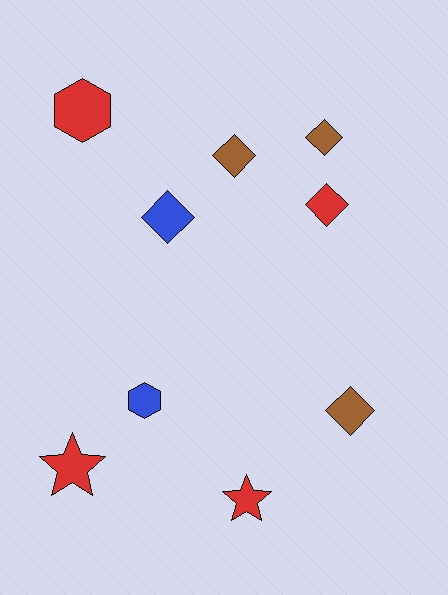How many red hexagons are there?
There is 1 red hexagon.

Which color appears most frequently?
Red, with 4 objects.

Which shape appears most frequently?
Diamond, with 5 objects.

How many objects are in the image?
There are 9 objects.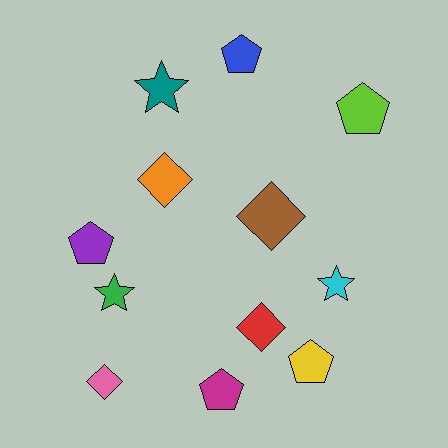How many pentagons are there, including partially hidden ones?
There are 5 pentagons.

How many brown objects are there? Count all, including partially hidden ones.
There is 1 brown object.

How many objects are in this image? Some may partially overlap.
There are 12 objects.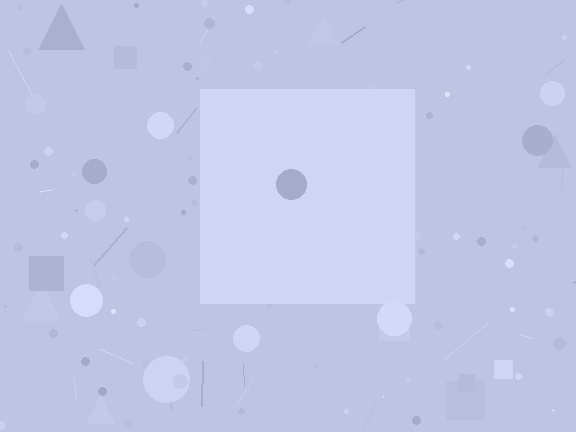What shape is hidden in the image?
A square is hidden in the image.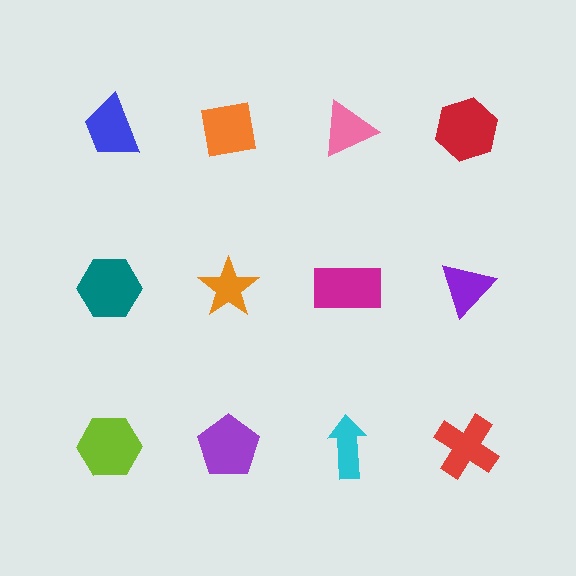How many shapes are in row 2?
4 shapes.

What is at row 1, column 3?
A pink triangle.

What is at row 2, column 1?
A teal hexagon.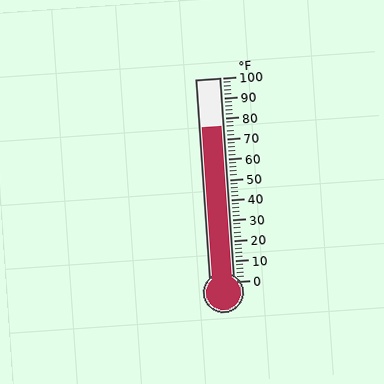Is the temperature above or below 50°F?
The temperature is above 50°F.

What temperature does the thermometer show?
The thermometer shows approximately 76°F.